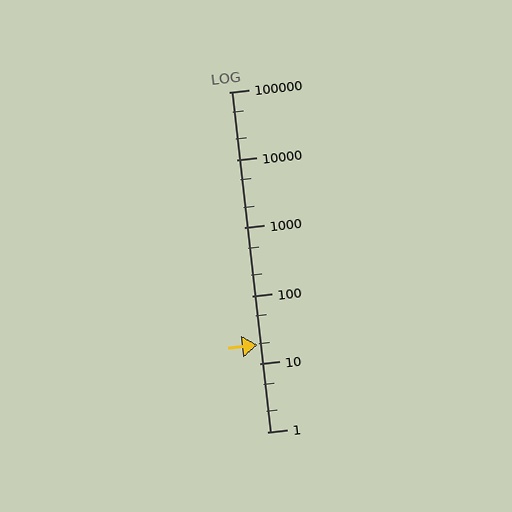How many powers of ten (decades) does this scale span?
The scale spans 5 decades, from 1 to 100000.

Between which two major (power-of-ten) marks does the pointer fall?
The pointer is between 10 and 100.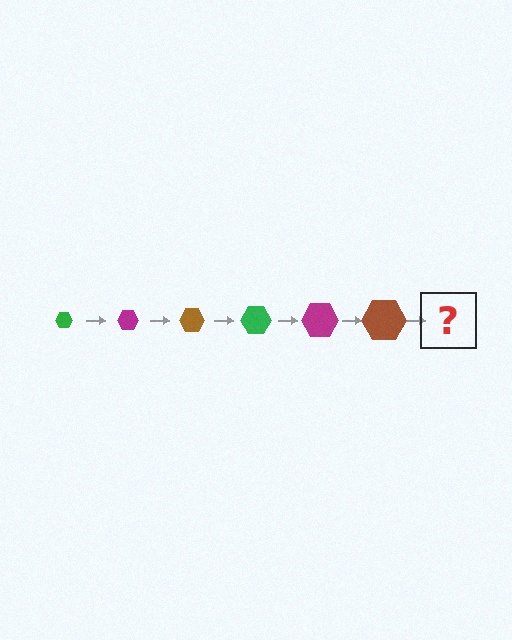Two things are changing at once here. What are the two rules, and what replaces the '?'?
The two rules are that the hexagon grows larger each step and the color cycles through green, magenta, and brown. The '?' should be a green hexagon, larger than the previous one.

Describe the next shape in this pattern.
It should be a green hexagon, larger than the previous one.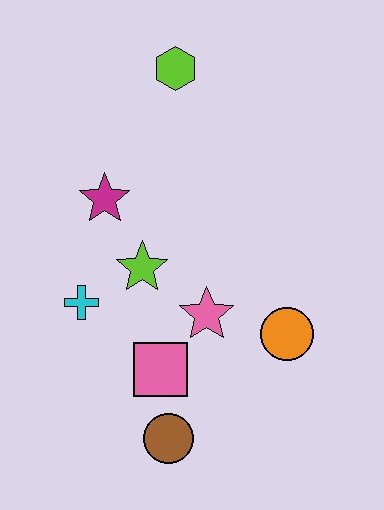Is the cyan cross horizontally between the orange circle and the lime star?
No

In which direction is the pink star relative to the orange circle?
The pink star is to the left of the orange circle.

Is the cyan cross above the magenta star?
No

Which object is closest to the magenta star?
The lime star is closest to the magenta star.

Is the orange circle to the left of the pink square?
No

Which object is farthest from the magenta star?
The brown circle is farthest from the magenta star.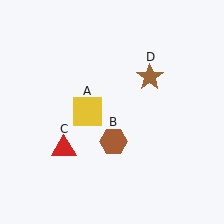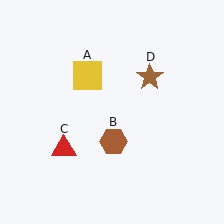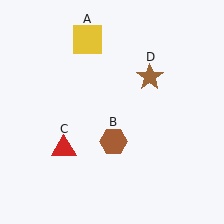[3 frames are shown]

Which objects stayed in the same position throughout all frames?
Brown hexagon (object B) and red triangle (object C) and brown star (object D) remained stationary.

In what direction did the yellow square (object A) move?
The yellow square (object A) moved up.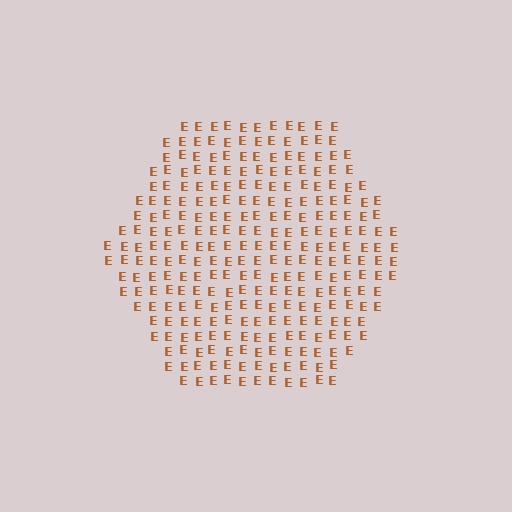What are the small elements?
The small elements are letter E's.